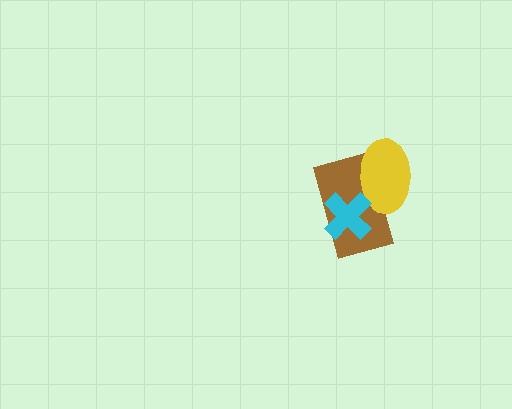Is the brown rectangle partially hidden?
Yes, it is partially covered by another shape.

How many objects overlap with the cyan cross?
2 objects overlap with the cyan cross.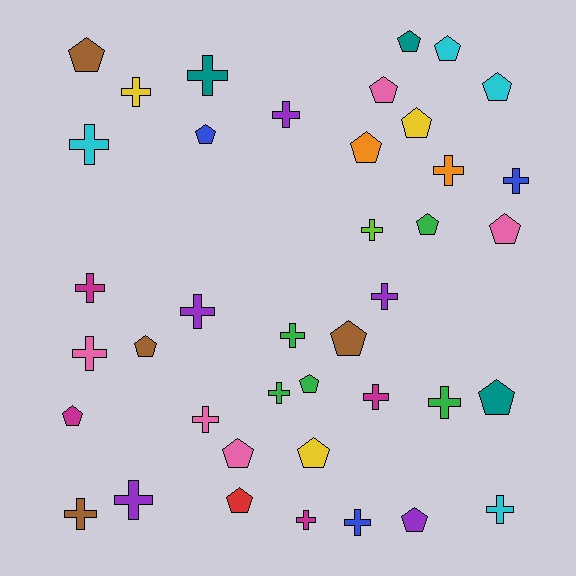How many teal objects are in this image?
There are 3 teal objects.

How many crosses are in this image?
There are 21 crosses.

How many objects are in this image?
There are 40 objects.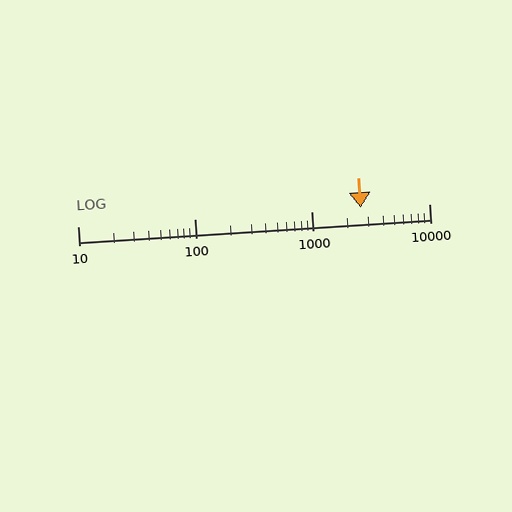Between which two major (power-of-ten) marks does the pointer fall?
The pointer is between 1000 and 10000.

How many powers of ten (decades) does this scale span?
The scale spans 3 decades, from 10 to 10000.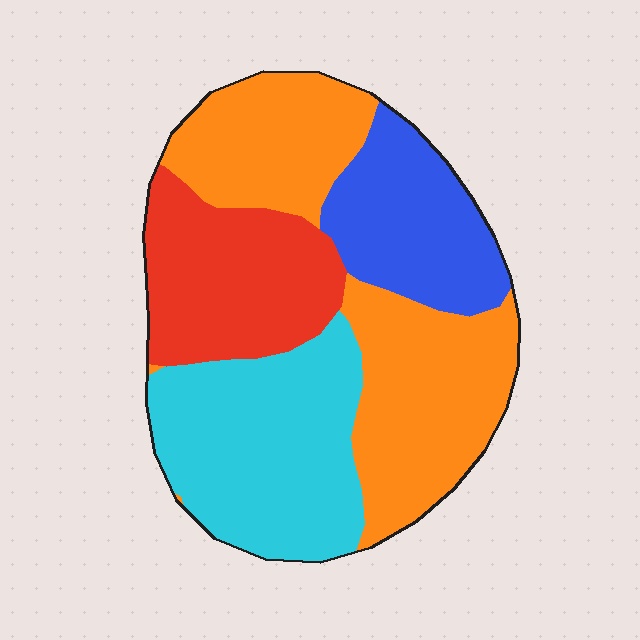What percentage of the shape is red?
Red takes up about one fifth (1/5) of the shape.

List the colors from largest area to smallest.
From largest to smallest: orange, cyan, red, blue.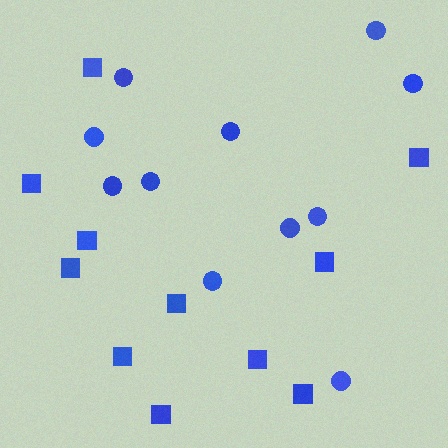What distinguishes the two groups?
There are 2 groups: one group of circles (11) and one group of squares (11).